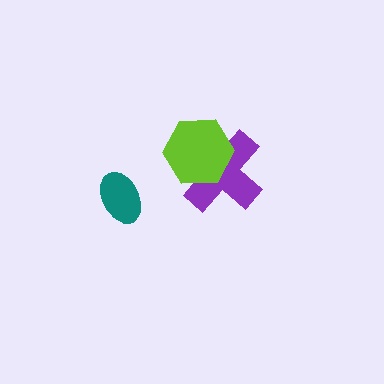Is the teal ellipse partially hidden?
No, no other shape covers it.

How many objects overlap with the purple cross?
1 object overlaps with the purple cross.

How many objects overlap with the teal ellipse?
0 objects overlap with the teal ellipse.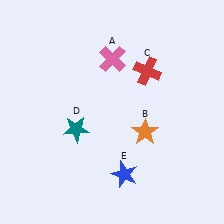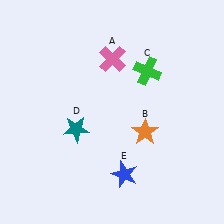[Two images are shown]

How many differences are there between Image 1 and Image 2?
There is 1 difference between the two images.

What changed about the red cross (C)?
In Image 1, C is red. In Image 2, it changed to green.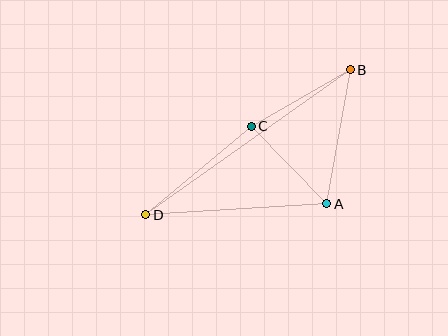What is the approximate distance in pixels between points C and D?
The distance between C and D is approximately 138 pixels.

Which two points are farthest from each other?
Points B and D are farthest from each other.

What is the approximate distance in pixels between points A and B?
The distance between A and B is approximately 136 pixels.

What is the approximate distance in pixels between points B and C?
The distance between B and C is approximately 114 pixels.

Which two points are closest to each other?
Points A and C are closest to each other.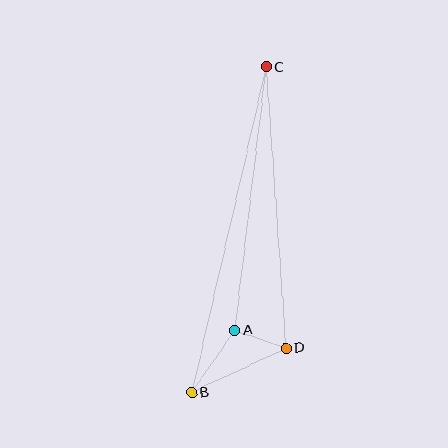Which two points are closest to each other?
Points A and D are closest to each other.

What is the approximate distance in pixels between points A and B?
The distance between A and B is approximately 76 pixels.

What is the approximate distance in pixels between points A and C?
The distance between A and C is approximately 265 pixels.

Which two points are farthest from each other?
Points B and C are farthest from each other.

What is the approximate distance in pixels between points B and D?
The distance between B and D is approximately 104 pixels.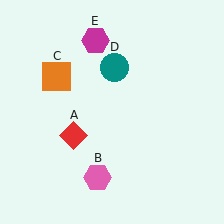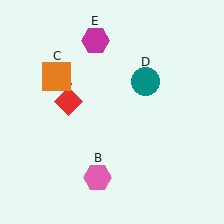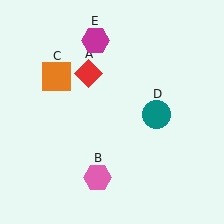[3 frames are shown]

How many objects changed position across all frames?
2 objects changed position: red diamond (object A), teal circle (object D).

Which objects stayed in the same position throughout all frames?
Pink hexagon (object B) and orange square (object C) and magenta hexagon (object E) remained stationary.